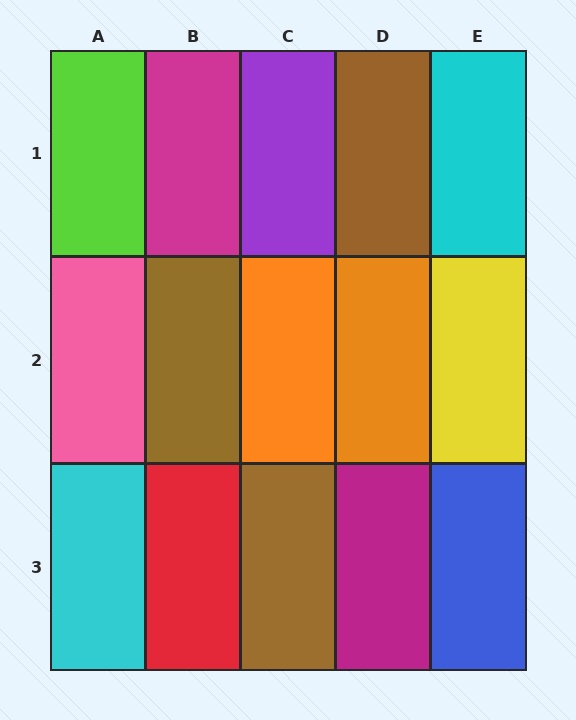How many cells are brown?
3 cells are brown.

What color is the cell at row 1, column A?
Lime.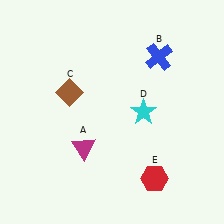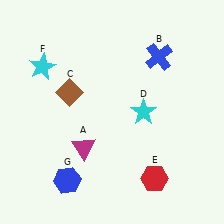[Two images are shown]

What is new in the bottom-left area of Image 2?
A blue hexagon (G) was added in the bottom-left area of Image 2.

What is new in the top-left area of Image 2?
A cyan star (F) was added in the top-left area of Image 2.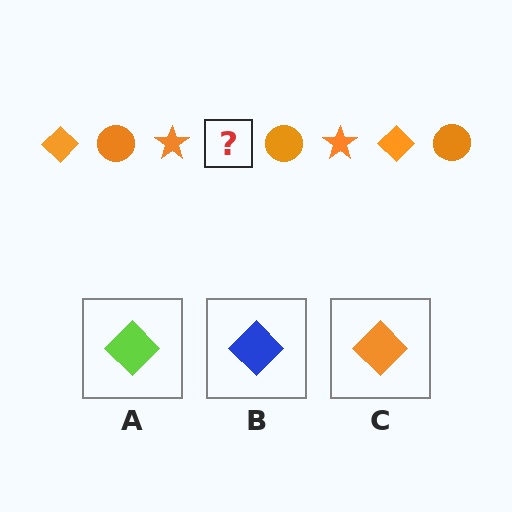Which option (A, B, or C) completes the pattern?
C.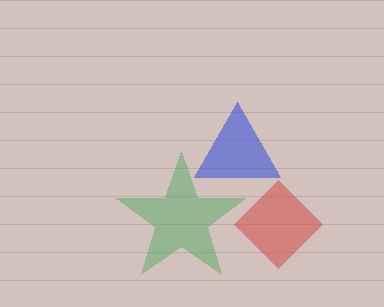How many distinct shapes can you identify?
There are 3 distinct shapes: a blue triangle, a green star, a red diamond.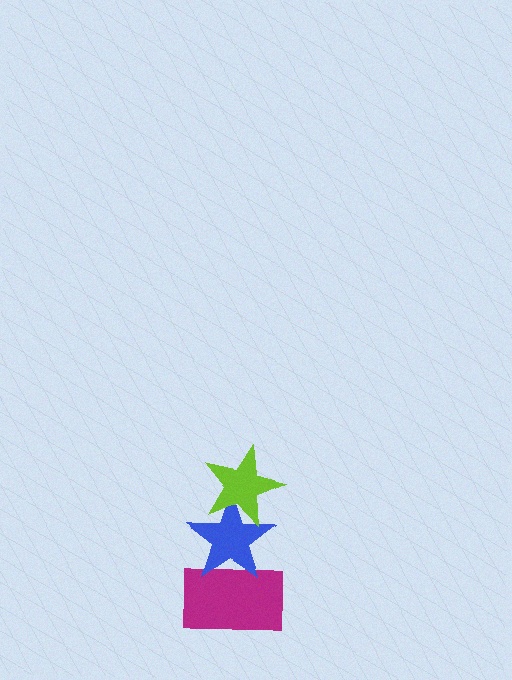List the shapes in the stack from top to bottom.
From top to bottom: the lime star, the blue star, the magenta rectangle.